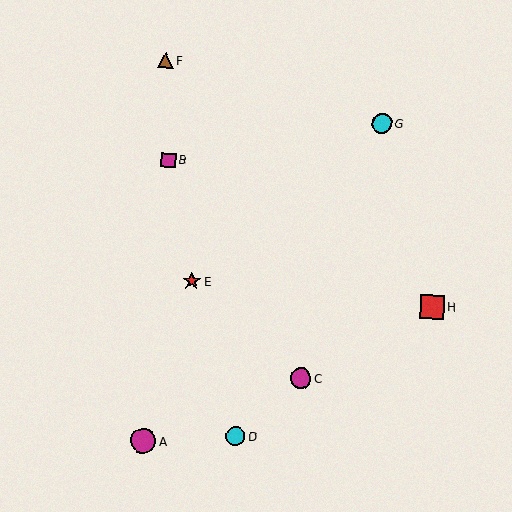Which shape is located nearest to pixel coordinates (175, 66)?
The brown triangle (labeled F) at (166, 60) is nearest to that location.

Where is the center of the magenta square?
The center of the magenta square is at (169, 160).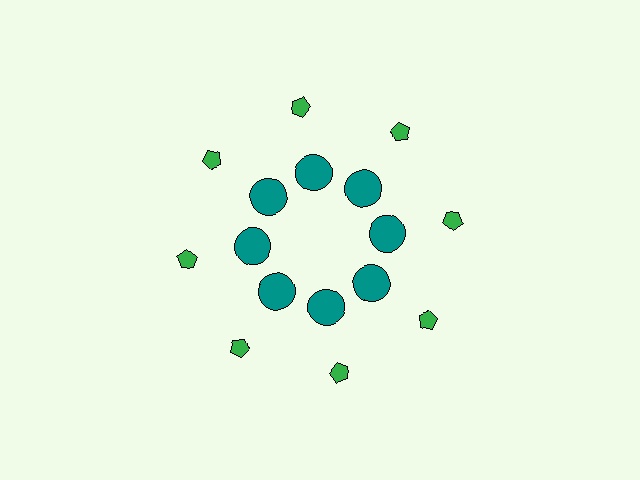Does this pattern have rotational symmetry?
Yes, this pattern has 8-fold rotational symmetry. It looks the same after rotating 45 degrees around the center.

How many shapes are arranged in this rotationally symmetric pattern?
There are 16 shapes, arranged in 8 groups of 2.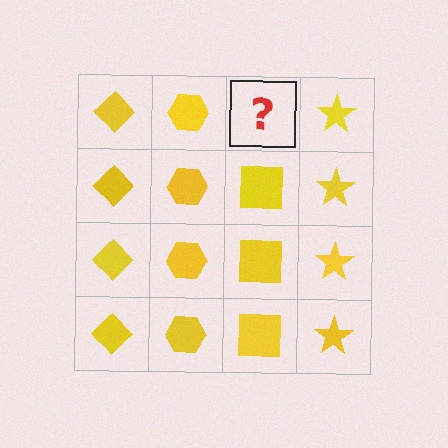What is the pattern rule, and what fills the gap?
The rule is that each column has a consistent shape. The gap should be filled with a yellow square.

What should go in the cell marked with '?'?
The missing cell should contain a yellow square.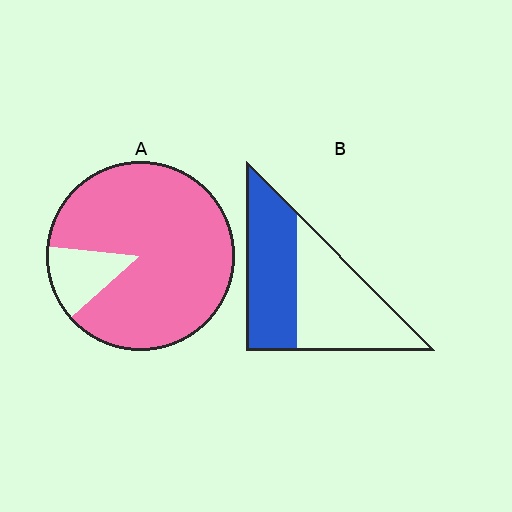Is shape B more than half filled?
Roughly half.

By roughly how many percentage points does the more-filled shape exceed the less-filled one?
By roughly 40 percentage points (A over B).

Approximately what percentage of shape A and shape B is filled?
A is approximately 85% and B is approximately 45%.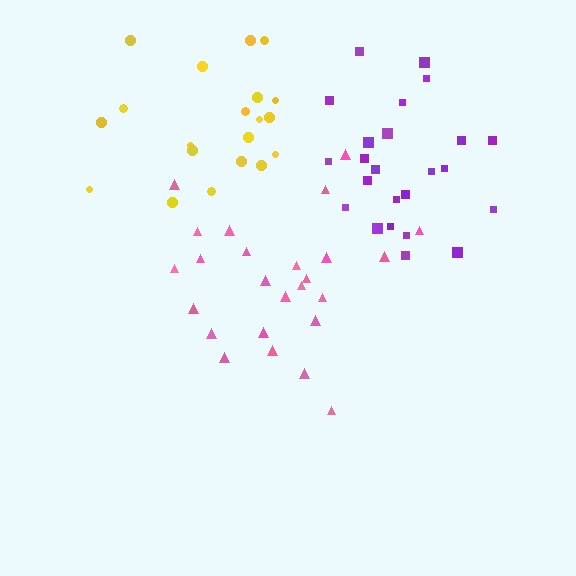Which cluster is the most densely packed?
Purple.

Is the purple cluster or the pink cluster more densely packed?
Purple.